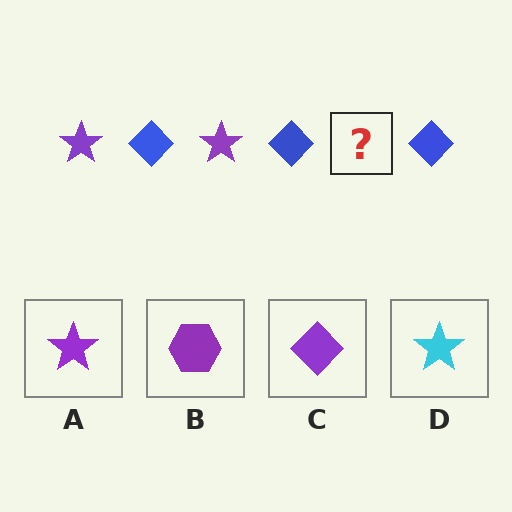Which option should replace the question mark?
Option A.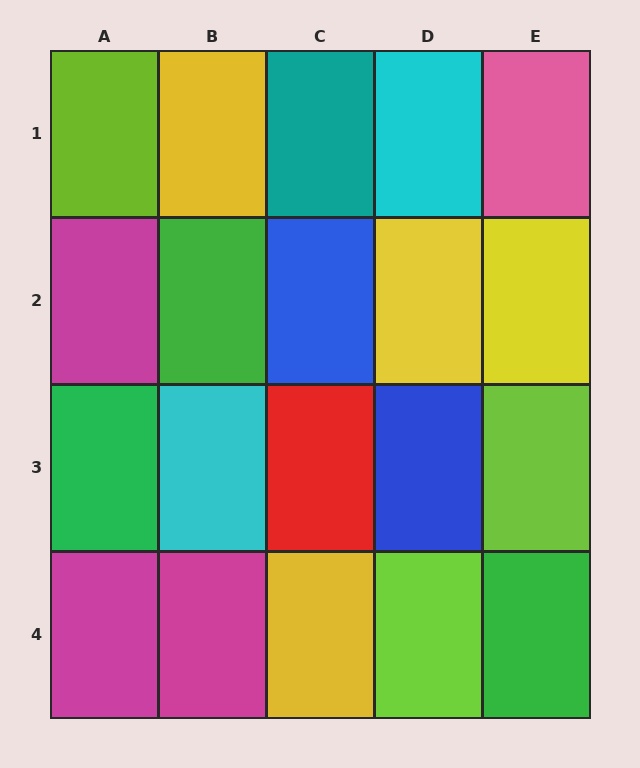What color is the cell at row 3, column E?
Lime.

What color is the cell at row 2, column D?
Yellow.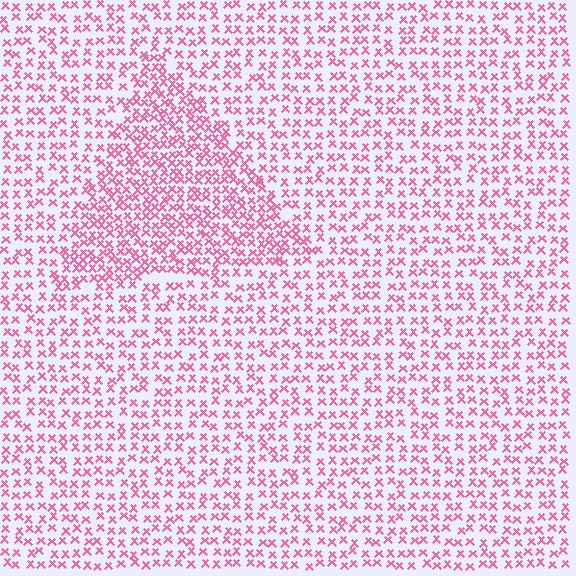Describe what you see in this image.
The image contains small pink elements arranged at two different densities. A triangle-shaped region is visible where the elements are more densely packed than the surrounding area.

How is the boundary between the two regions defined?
The boundary is defined by a change in element density (approximately 1.7x ratio). All elements are the same color, size, and shape.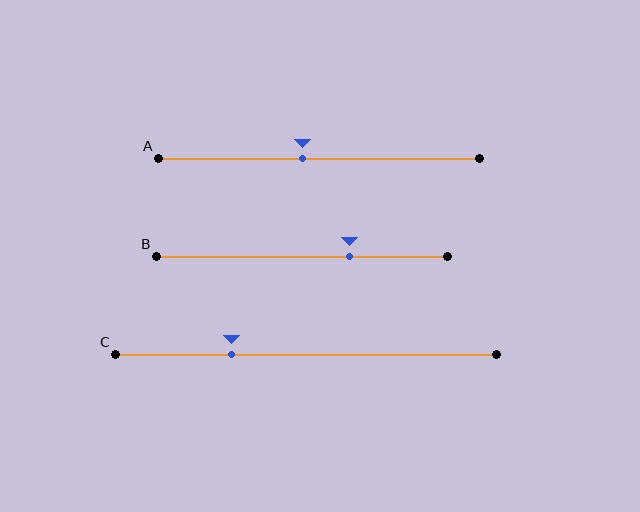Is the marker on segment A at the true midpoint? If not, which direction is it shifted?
No, the marker on segment A is shifted to the left by about 5% of the segment length.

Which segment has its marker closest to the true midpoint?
Segment A has its marker closest to the true midpoint.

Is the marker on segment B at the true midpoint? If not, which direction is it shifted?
No, the marker on segment B is shifted to the right by about 16% of the segment length.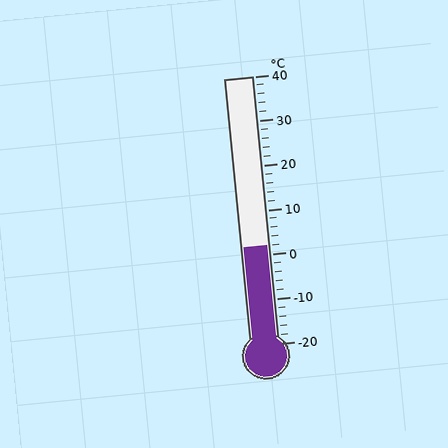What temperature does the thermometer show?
The thermometer shows approximately 2°C.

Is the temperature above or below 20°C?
The temperature is below 20°C.